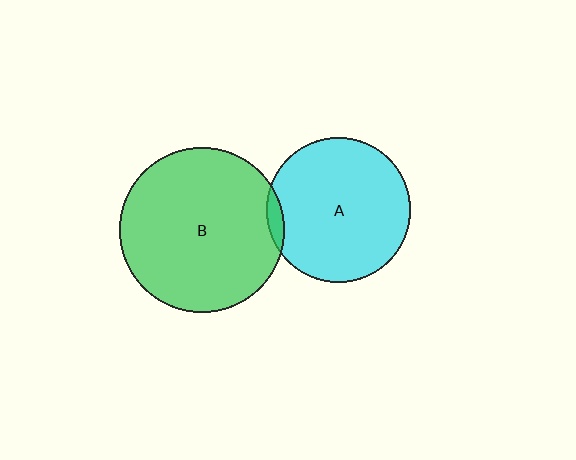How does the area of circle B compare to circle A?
Approximately 1.3 times.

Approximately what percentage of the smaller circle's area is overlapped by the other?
Approximately 5%.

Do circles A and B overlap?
Yes.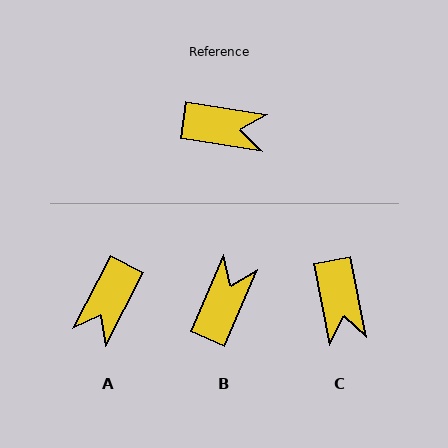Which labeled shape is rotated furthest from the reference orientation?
A, about 109 degrees away.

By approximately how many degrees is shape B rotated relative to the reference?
Approximately 75 degrees counter-clockwise.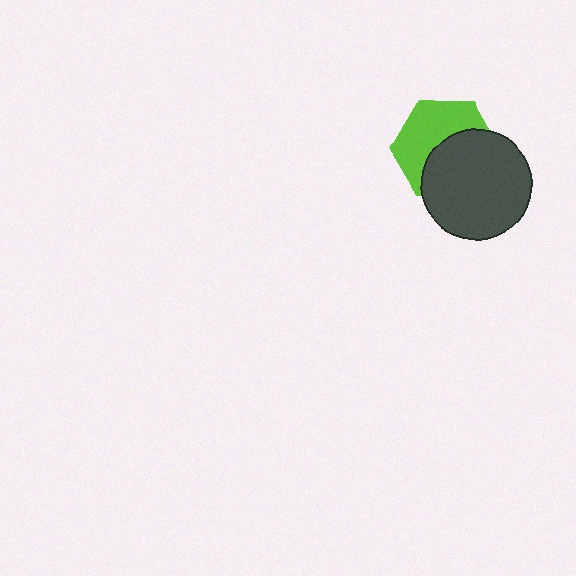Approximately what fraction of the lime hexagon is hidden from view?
Roughly 50% of the lime hexagon is hidden behind the dark gray circle.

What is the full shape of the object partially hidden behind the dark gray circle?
The partially hidden object is a lime hexagon.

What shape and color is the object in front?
The object in front is a dark gray circle.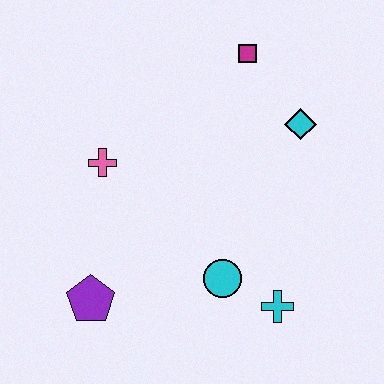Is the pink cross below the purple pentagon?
No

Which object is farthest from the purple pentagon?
The magenta square is farthest from the purple pentagon.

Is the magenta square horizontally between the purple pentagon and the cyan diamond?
Yes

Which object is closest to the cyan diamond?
The magenta square is closest to the cyan diamond.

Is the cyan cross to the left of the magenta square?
No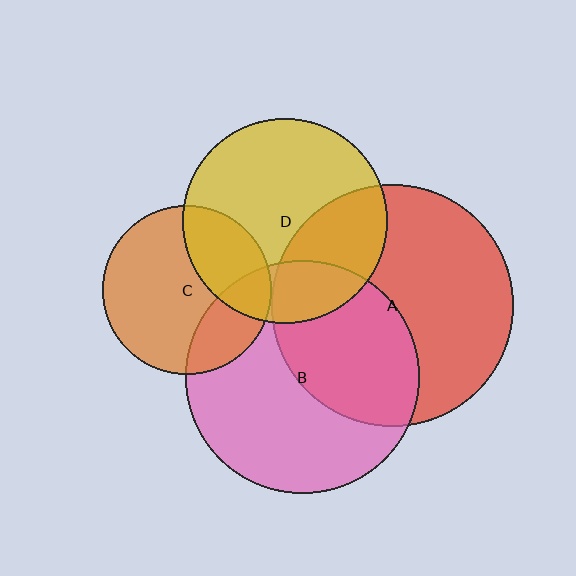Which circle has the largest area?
Circle A (red).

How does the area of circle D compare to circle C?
Approximately 1.5 times.